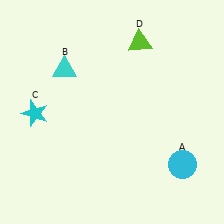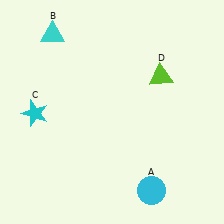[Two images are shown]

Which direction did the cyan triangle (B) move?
The cyan triangle (B) moved up.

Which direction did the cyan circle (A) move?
The cyan circle (A) moved left.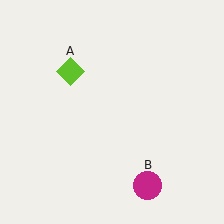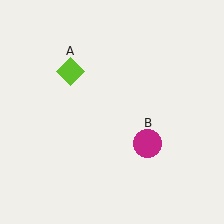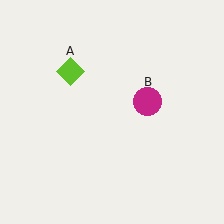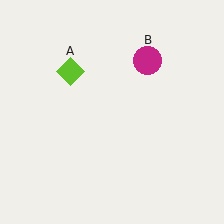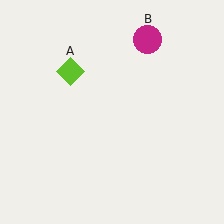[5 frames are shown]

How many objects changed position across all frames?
1 object changed position: magenta circle (object B).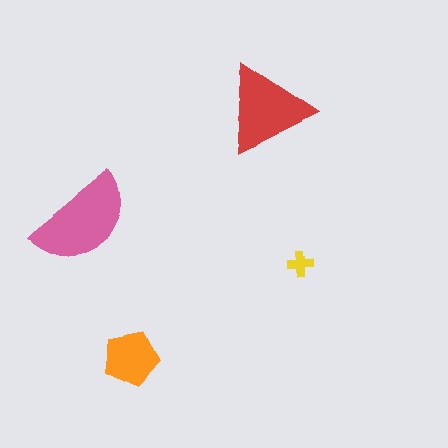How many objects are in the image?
There are 4 objects in the image.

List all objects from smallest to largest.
The yellow cross, the orange pentagon, the red triangle, the pink semicircle.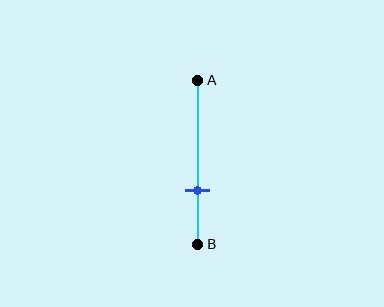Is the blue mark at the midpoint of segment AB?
No, the mark is at about 65% from A, not at the 50% midpoint.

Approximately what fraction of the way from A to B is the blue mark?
The blue mark is approximately 65% of the way from A to B.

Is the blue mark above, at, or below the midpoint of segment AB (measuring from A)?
The blue mark is below the midpoint of segment AB.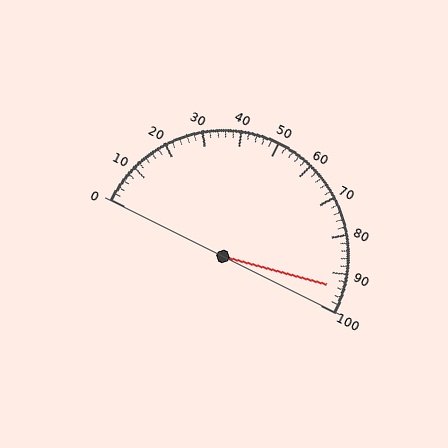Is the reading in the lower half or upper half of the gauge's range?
The reading is in the upper half of the range (0 to 100).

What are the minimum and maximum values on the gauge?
The gauge ranges from 0 to 100.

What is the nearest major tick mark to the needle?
The nearest major tick mark is 90.